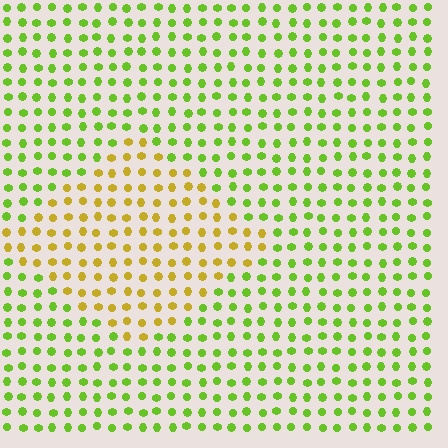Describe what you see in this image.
The image is filled with small lime elements in a uniform arrangement. A diamond-shaped region is visible where the elements are tinted to a slightly different hue, forming a subtle color boundary.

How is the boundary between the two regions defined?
The boundary is defined purely by a slight shift in hue (about 45 degrees). Spacing, size, and orientation are identical on both sides.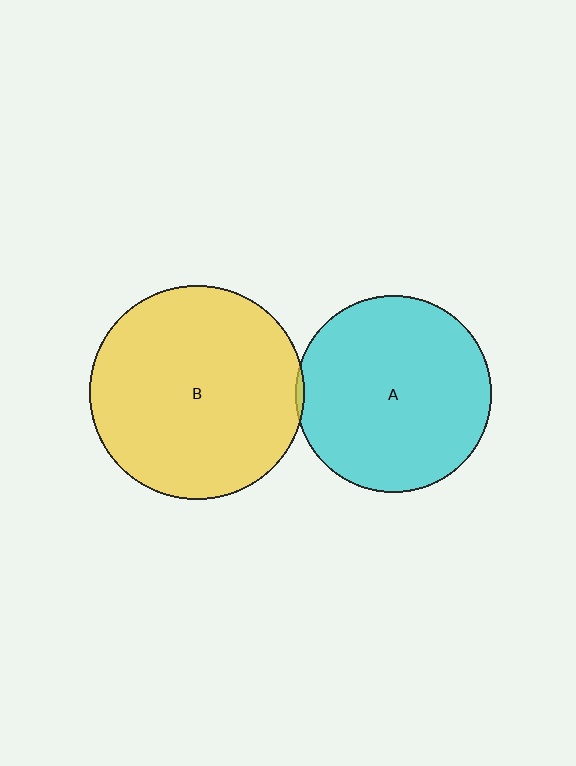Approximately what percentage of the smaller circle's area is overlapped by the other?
Approximately 5%.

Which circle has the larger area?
Circle B (yellow).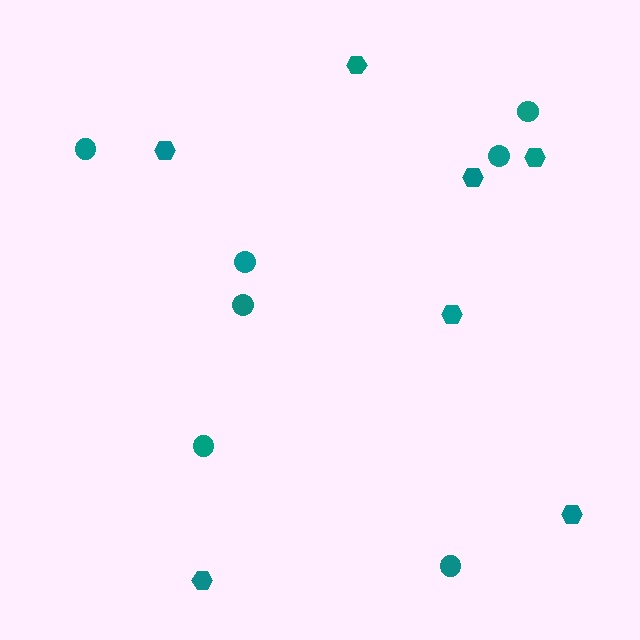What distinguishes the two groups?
There are 2 groups: one group of hexagons (7) and one group of circles (7).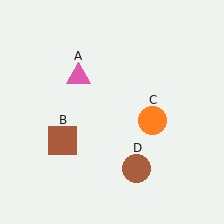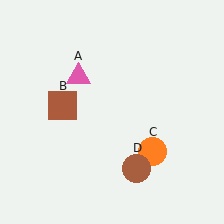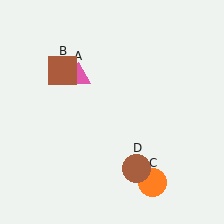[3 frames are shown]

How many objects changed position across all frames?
2 objects changed position: brown square (object B), orange circle (object C).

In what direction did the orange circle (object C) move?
The orange circle (object C) moved down.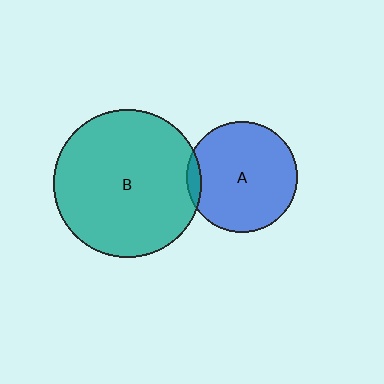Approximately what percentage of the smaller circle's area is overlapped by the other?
Approximately 5%.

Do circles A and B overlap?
Yes.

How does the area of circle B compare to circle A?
Approximately 1.8 times.